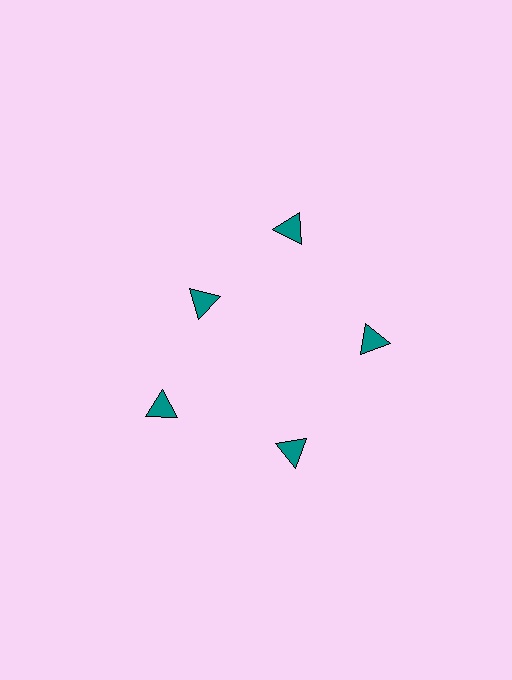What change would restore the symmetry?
The symmetry would be restored by moving it outward, back onto the ring so that all 5 triangles sit at equal angles and equal distance from the center.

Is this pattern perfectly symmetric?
No. The 5 teal triangles are arranged in a ring, but one element near the 10 o'clock position is pulled inward toward the center, breaking the 5-fold rotational symmetry.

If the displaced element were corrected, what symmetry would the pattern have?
It would have 5-fold rotational symmetry — the pattern would map onto itself every 72 degrees.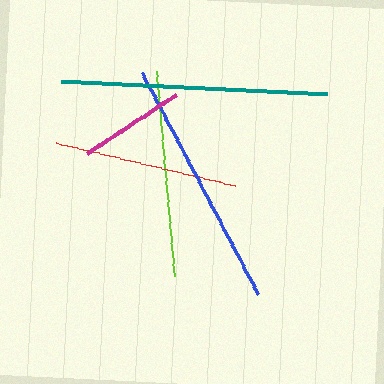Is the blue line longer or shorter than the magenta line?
The blue line is longer than the magenta line.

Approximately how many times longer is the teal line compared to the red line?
The teal line is approximately 1.4 times the length of the red line.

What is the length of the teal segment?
The teal segment is approximately 266 pixels long.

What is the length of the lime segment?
The lime segment is approximately 206 pixels long.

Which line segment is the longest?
The teal line is the longest at approximately 266 pixels.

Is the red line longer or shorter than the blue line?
The blue line is longer than the red line.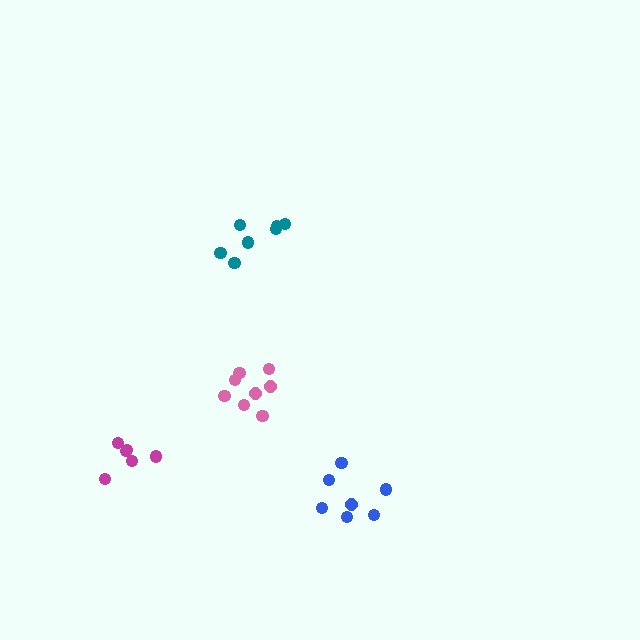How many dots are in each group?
Group 1: 6 dots, Group 2: 7 dots, Group 3: 8 dots, Group 4: 8 dots (29 total).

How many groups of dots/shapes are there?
There are 4 groups.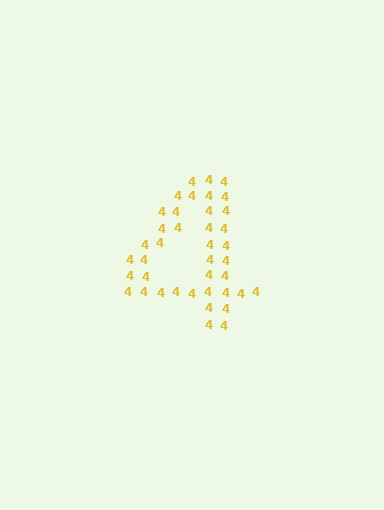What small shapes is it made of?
It is made of small digit 4's.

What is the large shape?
The large shape is the digit 4.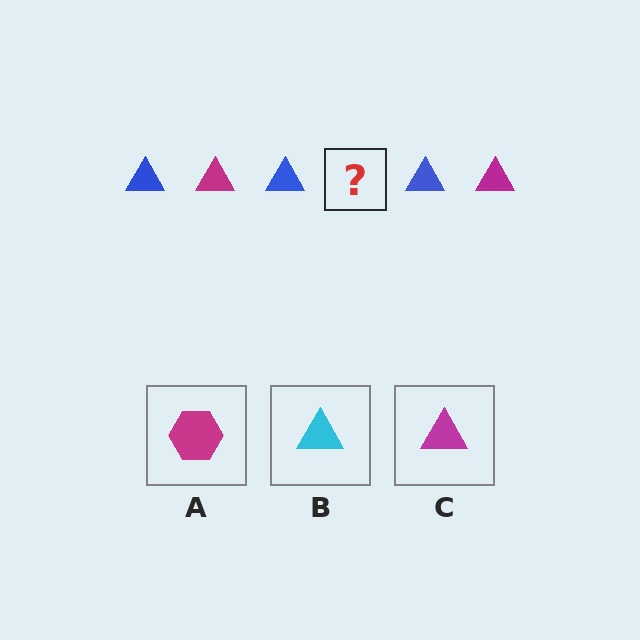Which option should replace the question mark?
Option C.